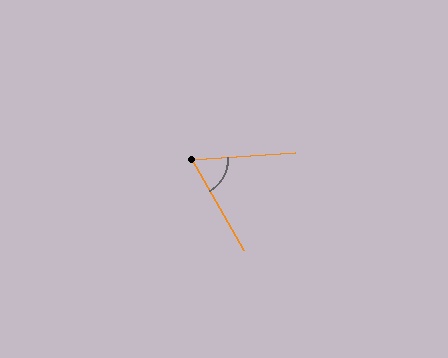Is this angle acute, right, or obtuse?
It is acute.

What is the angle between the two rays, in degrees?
Approximately 64 degrees.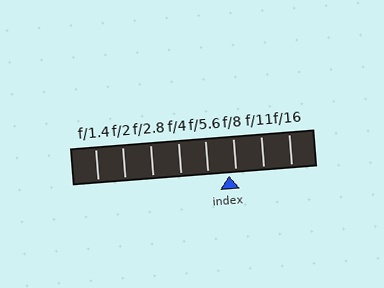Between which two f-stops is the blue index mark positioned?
The index mark is between f/5.6 and f/8.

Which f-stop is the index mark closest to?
The index mark is closest to f/8.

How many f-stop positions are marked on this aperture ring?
There are 8 f-stop positions marked.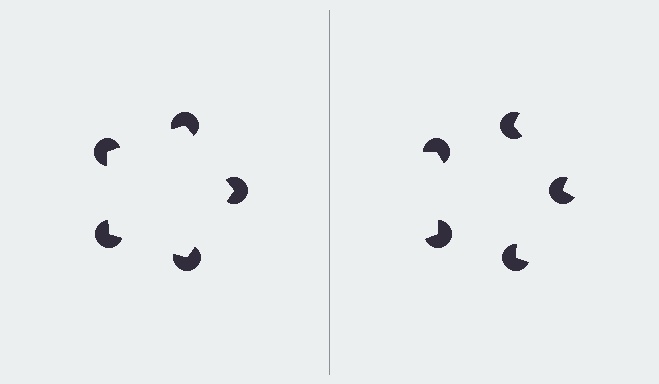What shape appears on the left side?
An illusory pentagon.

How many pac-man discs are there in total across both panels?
10 — 5 on each side.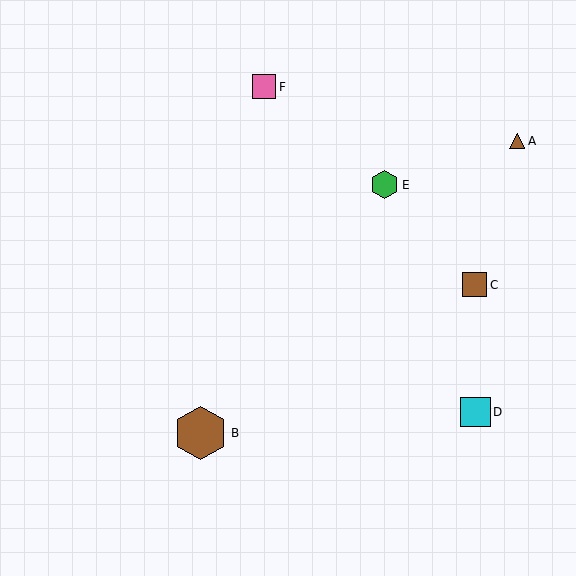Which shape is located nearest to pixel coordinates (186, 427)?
The brown hexagon (labeled B) at (201, 433) is nearest to that location.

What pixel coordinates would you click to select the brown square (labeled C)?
Click at (475, 285) to select the brown square C.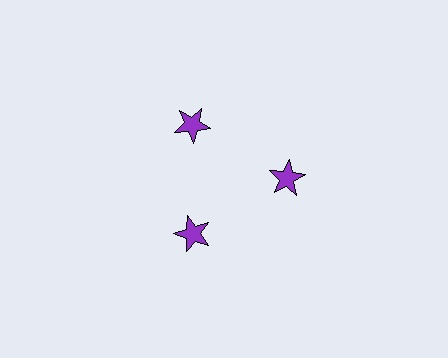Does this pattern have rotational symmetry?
Yes, this pattern has 3-fold rotational symmetry. It looks the same after rotating 120 degrees around the center.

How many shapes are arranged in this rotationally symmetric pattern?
There are 3 shapes, arranged in 3 groups of 1.